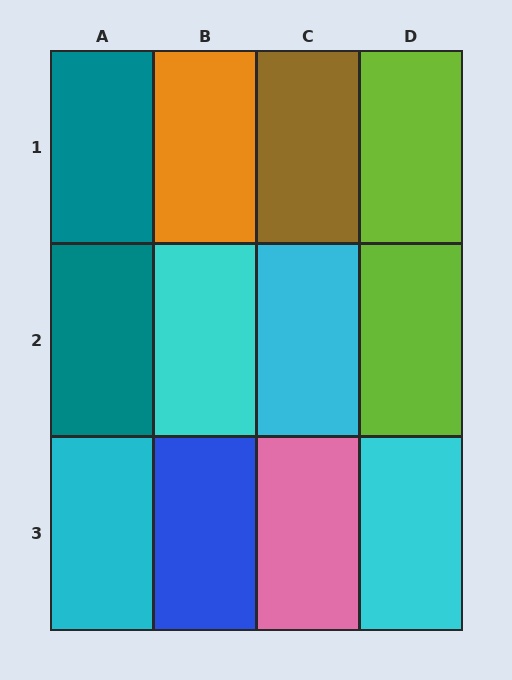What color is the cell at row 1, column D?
Lime.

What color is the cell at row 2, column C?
Cyan.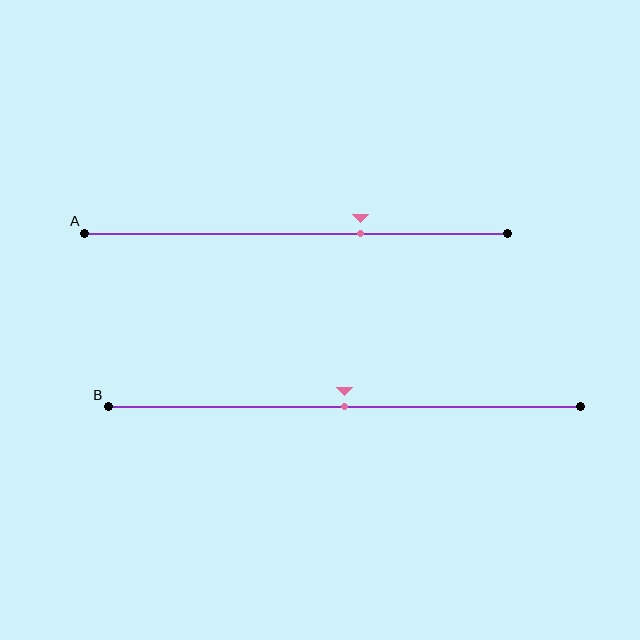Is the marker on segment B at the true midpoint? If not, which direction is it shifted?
Yes, the marker on segment B is at the true midpoint.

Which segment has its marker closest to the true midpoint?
Segment B has its marker closest to the true midpoint.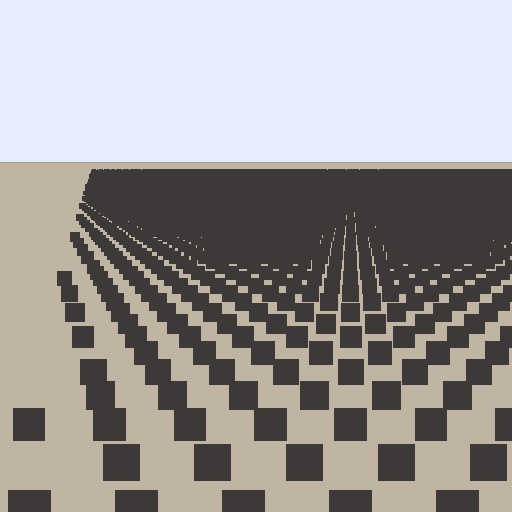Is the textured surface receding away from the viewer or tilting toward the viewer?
The surface is receding away from the viewer. Texture elements get smaller and denser toward the top.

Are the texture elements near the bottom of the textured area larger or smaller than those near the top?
Larger. Near the bottom, elements are closer to the viewer and appear at a bigger on-screen size.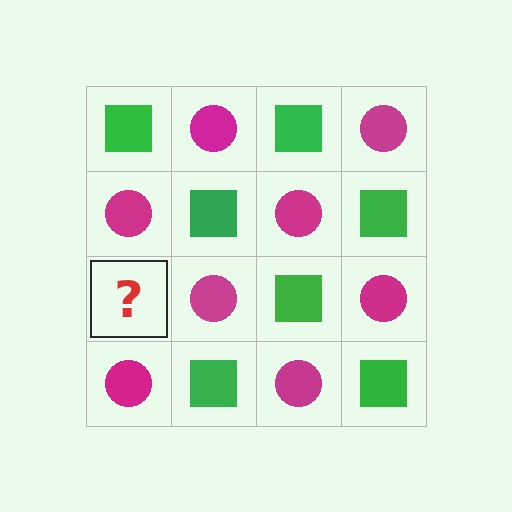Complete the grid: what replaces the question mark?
The question mark should be replaced with a green square.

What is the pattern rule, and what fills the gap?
The rule is that it alternates green square and magenta circle in a checkerboard pattern. The gap should be filled with a green square.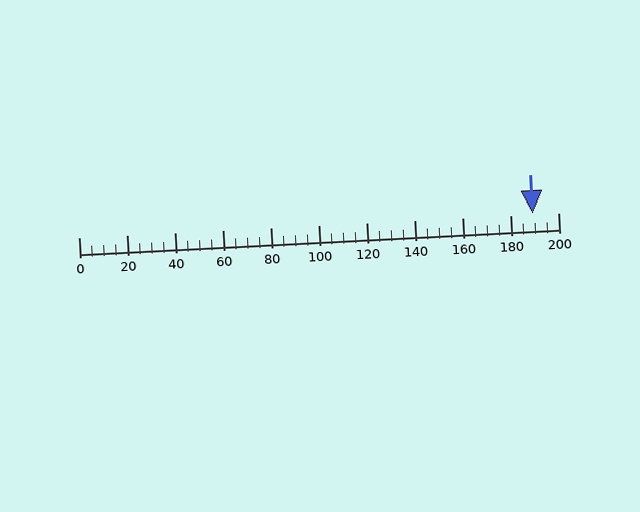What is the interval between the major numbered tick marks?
The major tick marks are spaced 20 units apart.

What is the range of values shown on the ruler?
The ruler shows values from 0 to 200.